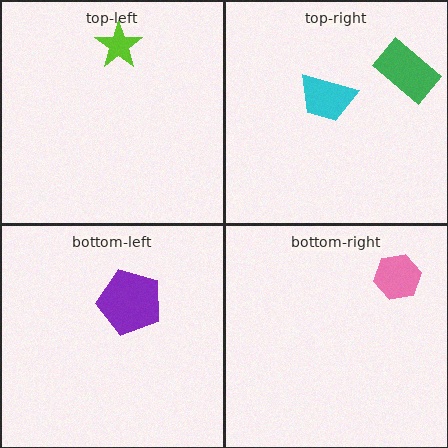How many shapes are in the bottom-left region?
1.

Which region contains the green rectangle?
The top-right region.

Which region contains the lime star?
The top-left region.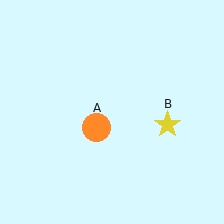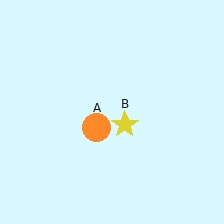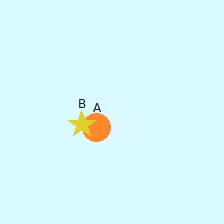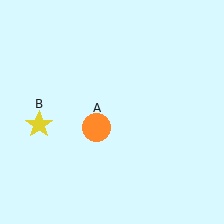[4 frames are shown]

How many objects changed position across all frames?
1 object changed position: yellow star (object B).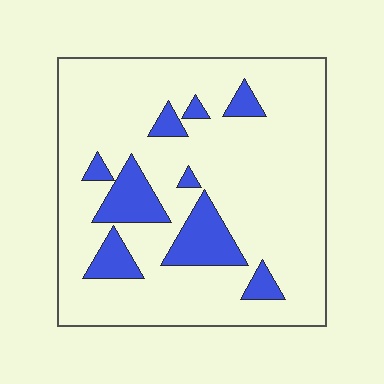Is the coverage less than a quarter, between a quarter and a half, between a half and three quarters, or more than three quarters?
Less than a quarter.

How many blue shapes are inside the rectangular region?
9.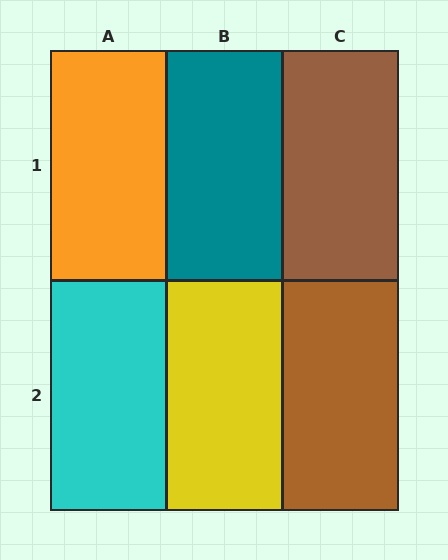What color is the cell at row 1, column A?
Orange.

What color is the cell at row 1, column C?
Brown.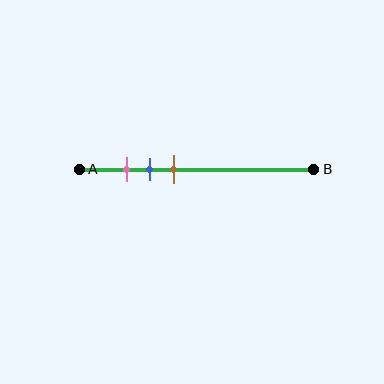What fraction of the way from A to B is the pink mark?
The pink mark is approximately 20% (0.2) of the way from A to B.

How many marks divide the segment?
There are 3 marks dividing the segment.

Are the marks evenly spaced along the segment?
Yes, the marks are approximately evenly spaced.